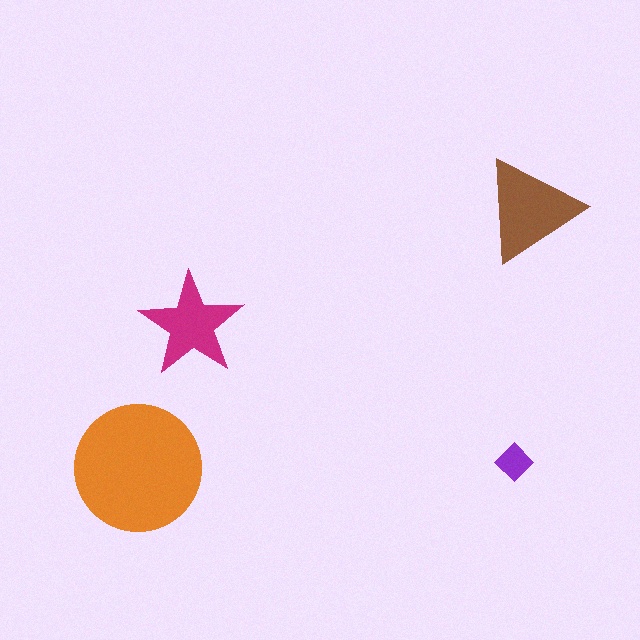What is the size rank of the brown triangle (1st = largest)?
2nd.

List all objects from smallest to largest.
The purple diamond, the magenta star, the brown triangle, the orange circle.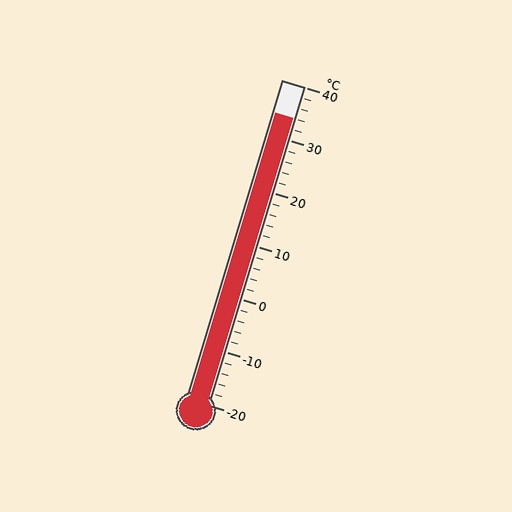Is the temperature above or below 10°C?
The temperature is above 10°C.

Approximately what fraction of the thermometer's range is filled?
The thermometer is filled to approximately 90% of its range.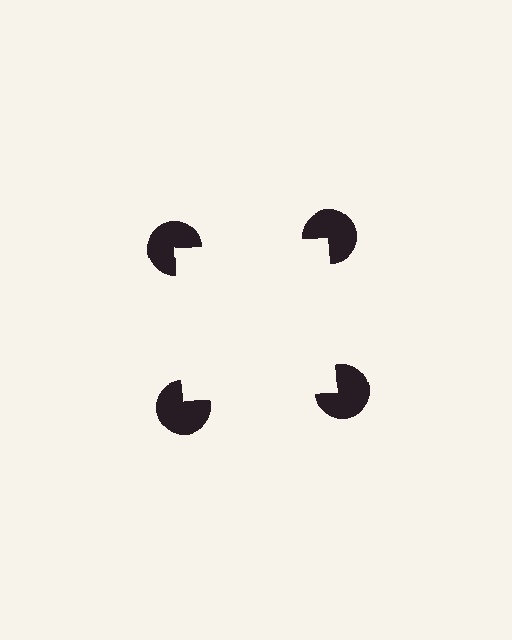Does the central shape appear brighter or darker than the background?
It typically appears slightly brighter than the background, even though no actual brightness change is drawn.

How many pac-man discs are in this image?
There are 4 — one at each vertex of the illusory square.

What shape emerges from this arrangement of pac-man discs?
An illusory square — its edges are inferred from the aligned wedge cuts in the pac-man discs, not physically drawn.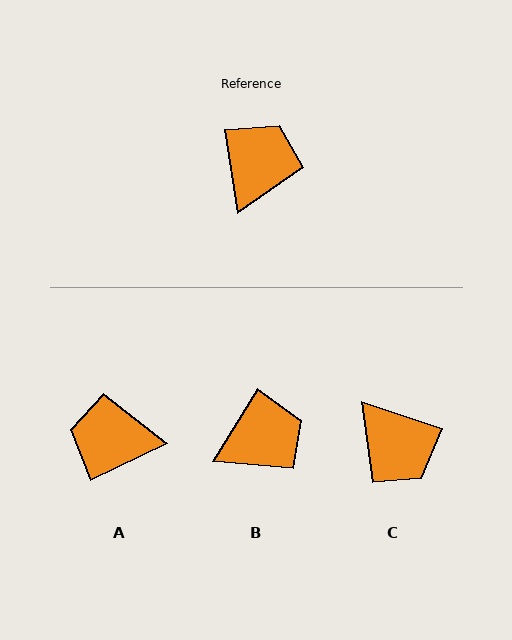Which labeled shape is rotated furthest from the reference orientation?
C, about 117 degrees away.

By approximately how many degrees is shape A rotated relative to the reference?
Approximately 107 degrees counter-clockwise.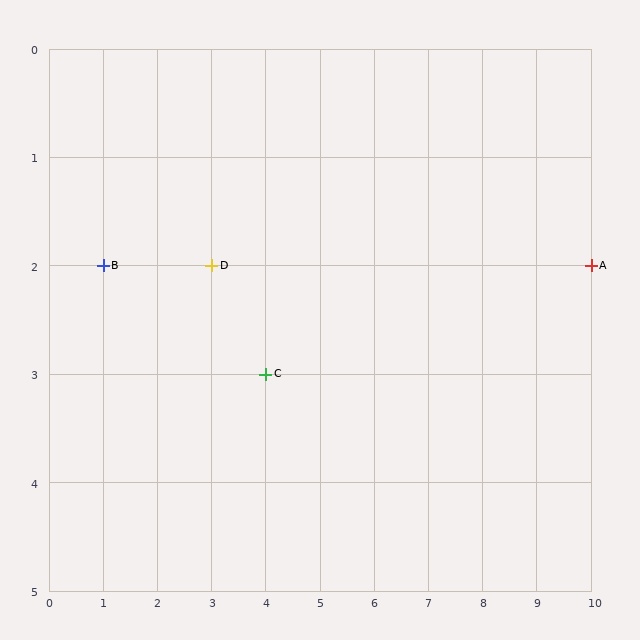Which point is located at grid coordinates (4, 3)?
Point C is at (4, 3).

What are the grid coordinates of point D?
Point D is at grid coordinates (3, 2).